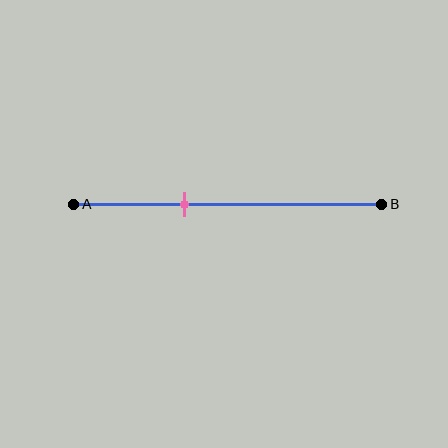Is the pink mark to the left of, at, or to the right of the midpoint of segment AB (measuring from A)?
The pink mark is to the left of the midpoint of segment AB.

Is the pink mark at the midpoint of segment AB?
No, the mark is at about 35% from A, not at the 50% midpoint.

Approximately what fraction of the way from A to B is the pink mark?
The pink mark is approximately 35% of the way from A to B.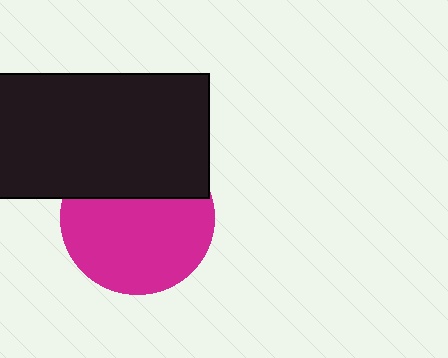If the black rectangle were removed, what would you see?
You would see the complete magenta circle.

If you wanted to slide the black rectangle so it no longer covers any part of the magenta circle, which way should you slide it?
Slide it up — that is the most direct way to separate the two shapes.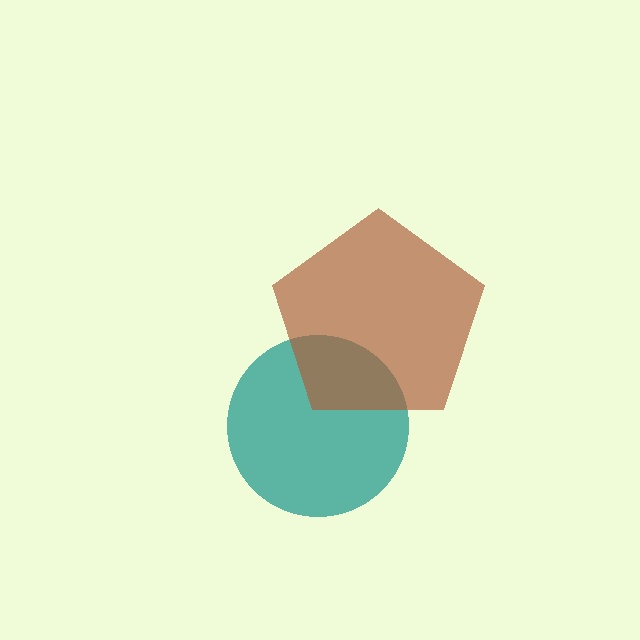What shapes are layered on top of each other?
The layered shapes are: a teal circle, a brown pentagon.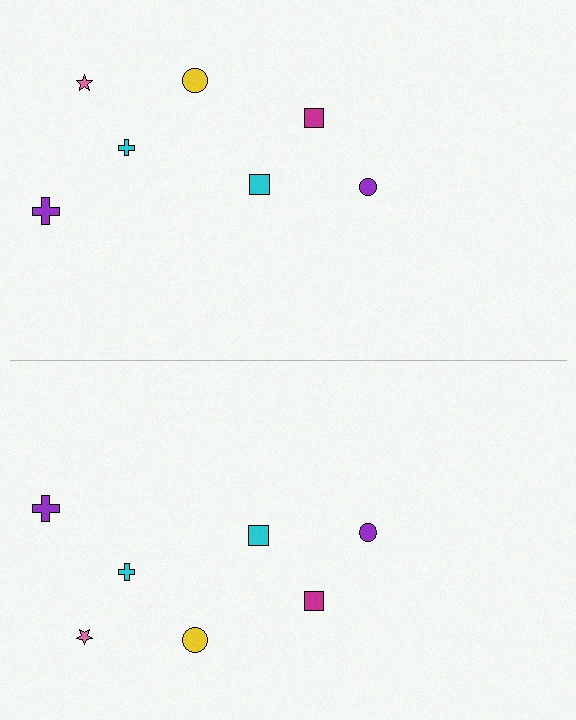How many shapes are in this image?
There are 14 shapes in this image.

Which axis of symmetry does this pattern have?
The pattern has a horizontal axis of symmetry running through the center of the image.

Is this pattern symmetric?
Yes, this pattern has bilateral (reflection) symmetry.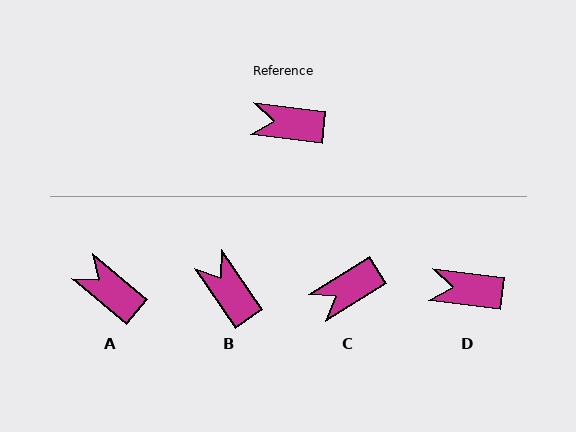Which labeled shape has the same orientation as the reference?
D.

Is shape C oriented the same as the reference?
No, it is off by about 39 degrees.